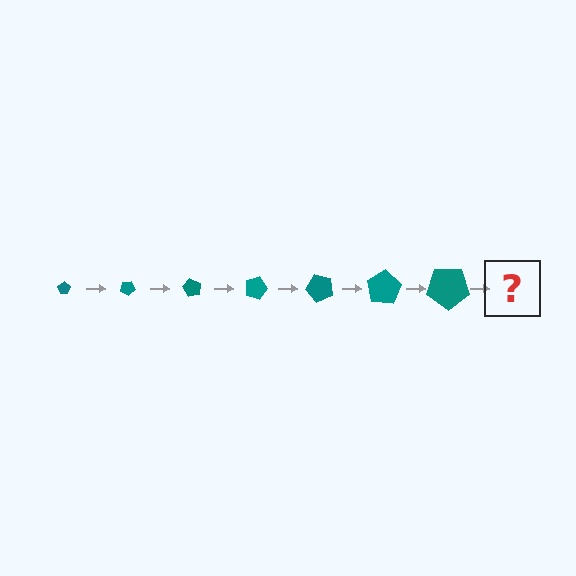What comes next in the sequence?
The next element should be a pentagon, larger than the previous one and rotated 210 degrees from the start.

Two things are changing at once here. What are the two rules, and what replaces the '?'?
The two rules are that the pentagon grows larger each step and it rotates 30 degrees each step. The '?' should be a pentagon, larger than the previous one and rotated 210 degrees from the start.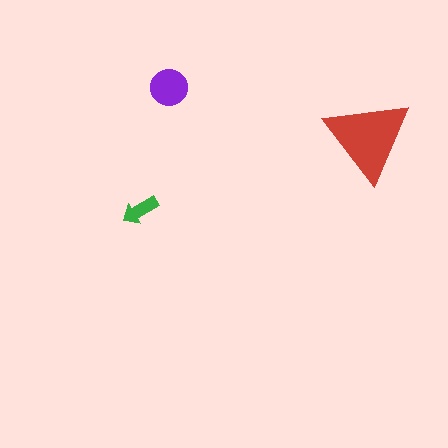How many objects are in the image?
There are 3 objects in the image.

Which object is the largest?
The red triangle.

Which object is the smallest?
The green arrow.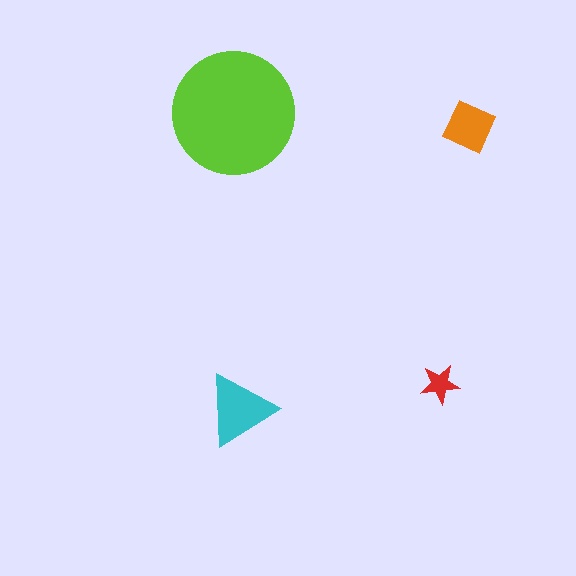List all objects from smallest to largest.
The red star, the orange square, the cyan triangle, the lime circle.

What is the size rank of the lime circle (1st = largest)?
1st.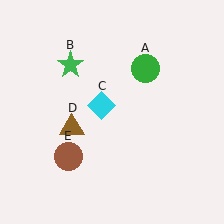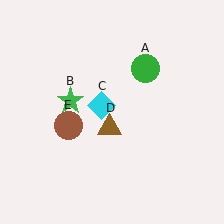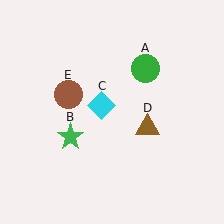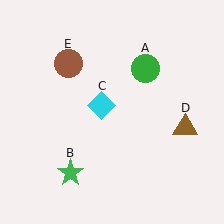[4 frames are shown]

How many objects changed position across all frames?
3 objects changed position: green star (object B), brown triangle (object D), brown circle (object E).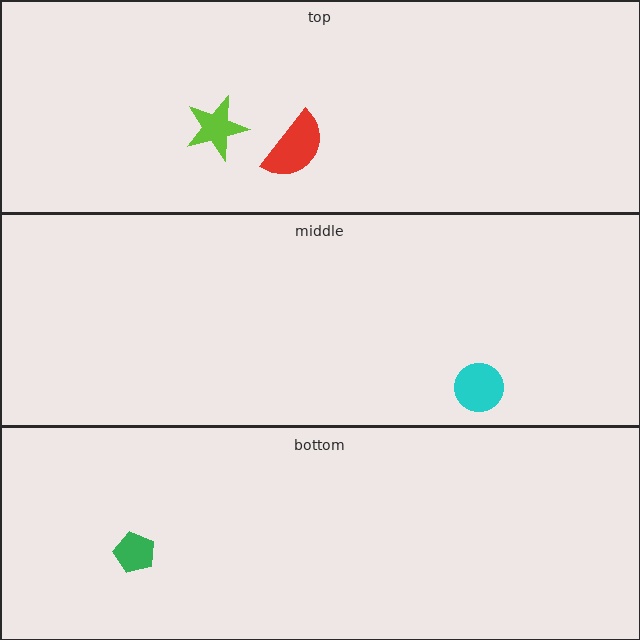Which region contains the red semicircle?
The top region.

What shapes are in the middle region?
The cyan circle.